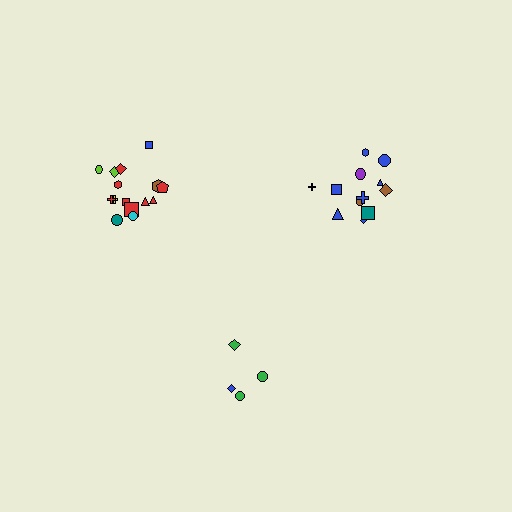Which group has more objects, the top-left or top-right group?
The top-left group.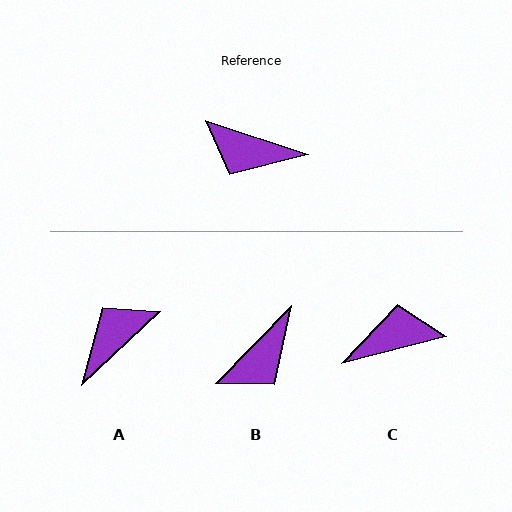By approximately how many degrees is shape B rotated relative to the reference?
Approximately 64 degrees counter-clockwise.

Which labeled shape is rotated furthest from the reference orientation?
C, about 147 degrees away.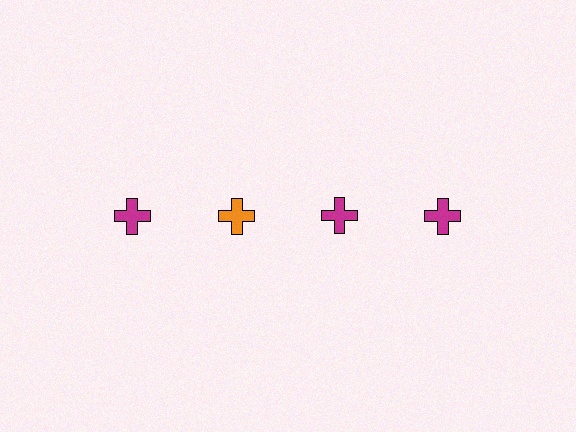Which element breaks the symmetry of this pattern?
The orange cross in the top row, second from left column breaks the symmetry. All other shapes are magenta crosses.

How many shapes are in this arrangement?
There are 4 shapes arranged in a grid pattern.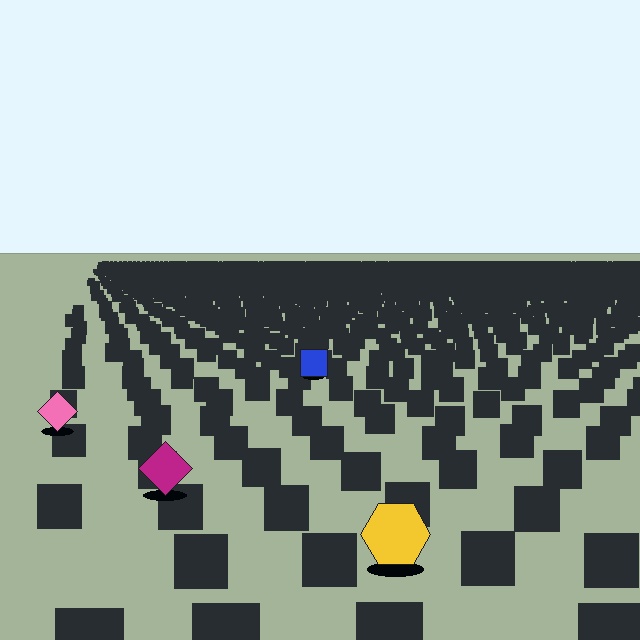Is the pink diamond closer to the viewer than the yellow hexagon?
No. The yellow hexagon is closer — you can tell from the texture gradient: the ground texture is coarser near it.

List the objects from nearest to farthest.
From nearest to farthest: the yellow hexagon, the magenta diamond, the pink diamond, the blue square.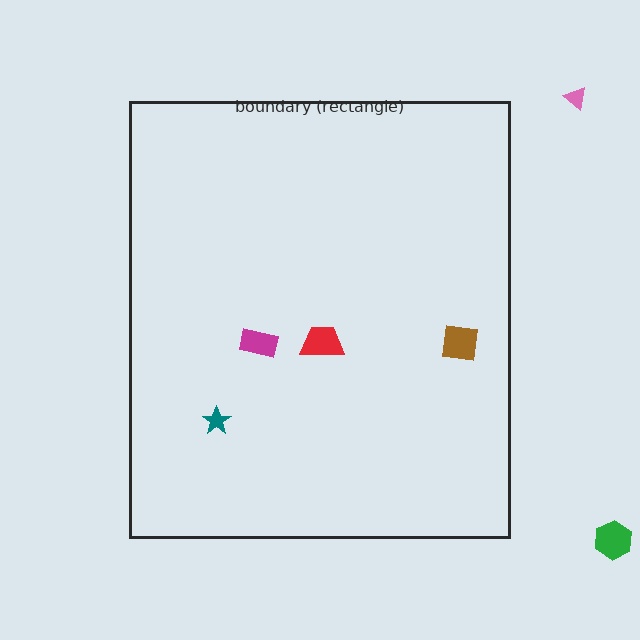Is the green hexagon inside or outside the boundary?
Outside.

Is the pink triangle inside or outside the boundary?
Outside.